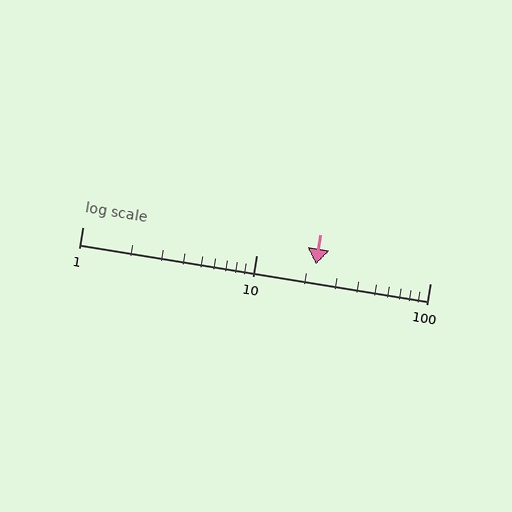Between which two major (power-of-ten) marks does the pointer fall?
The pointer is between 10 and 100.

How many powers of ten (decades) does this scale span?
The scale spans 2 decades, from 1 to 100.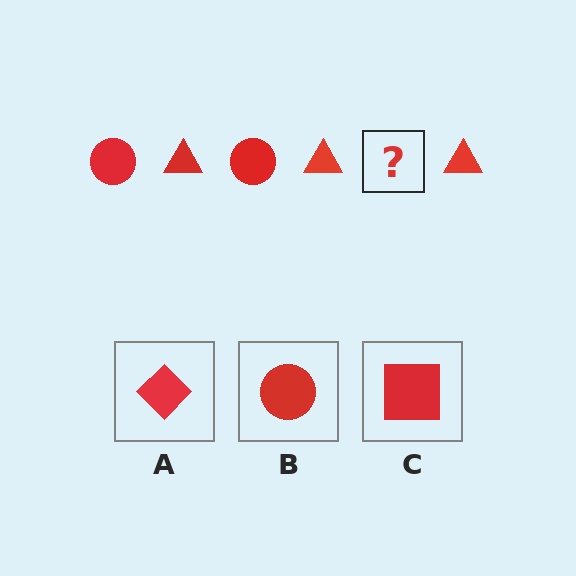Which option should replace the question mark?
Option B.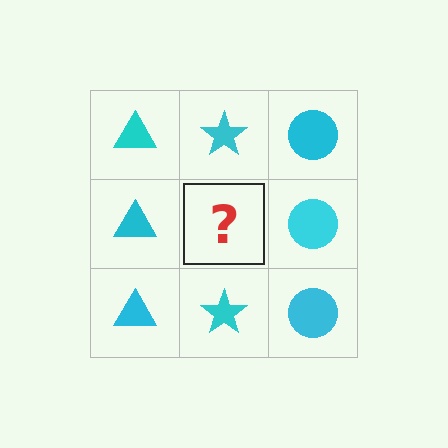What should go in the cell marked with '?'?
The missing cell should contain a cyan star.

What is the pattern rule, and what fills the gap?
The rule is that each column has a consistent shape. The gap should be filled with a cyan star.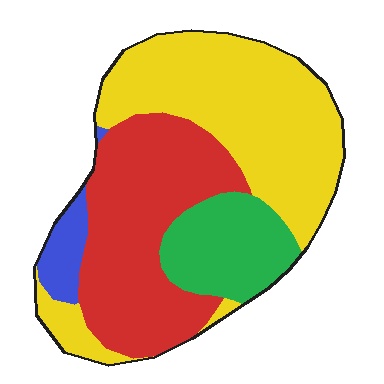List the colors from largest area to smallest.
From largest to smallest: yellow, red, green, blue.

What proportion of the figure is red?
Red covers about 35% of the figure.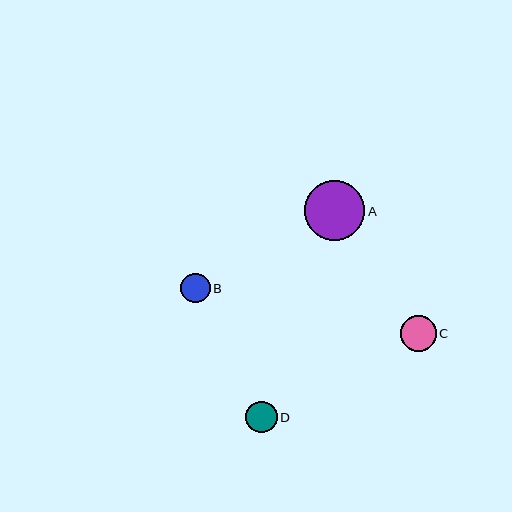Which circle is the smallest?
Circle B is the smallest with a size of approximately 30 pixels.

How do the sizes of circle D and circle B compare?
Circle D and circle B are approximately the same size.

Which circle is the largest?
Circle A is the largest with a size of approximately 60 pixels.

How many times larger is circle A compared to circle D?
Circle A is approximately 1.9 times the size of circle D.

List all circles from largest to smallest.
From largest to smallest: A, C, D, B.